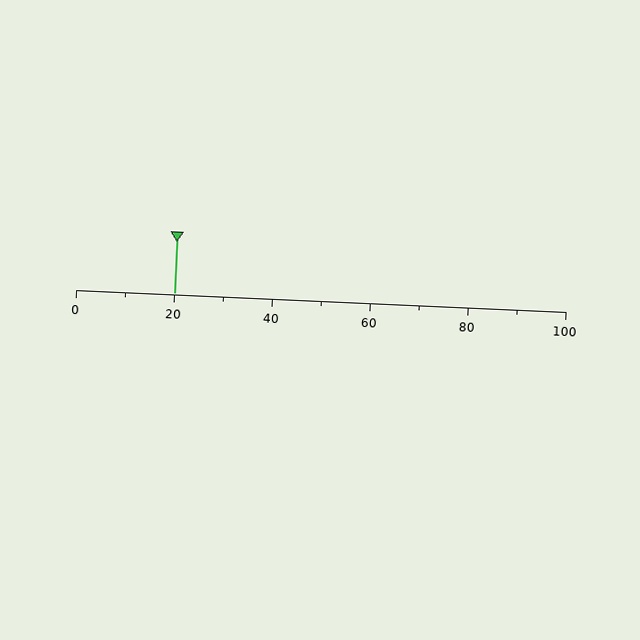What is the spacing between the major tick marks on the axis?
The major ticks are spaced 20 apart.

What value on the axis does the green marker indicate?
The marker indicates approximately 20.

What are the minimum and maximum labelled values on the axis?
The axis runs from 0 to 100.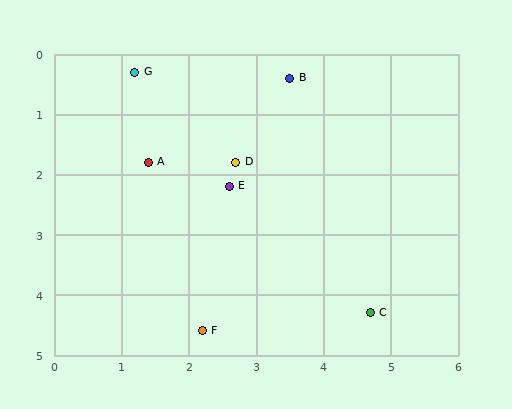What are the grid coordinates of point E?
Point E is at approximately (2.6, 2.2).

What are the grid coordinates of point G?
Point G is at approximately (1.2, 0.3).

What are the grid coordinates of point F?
Point F is at approximately (2.2, 4.6).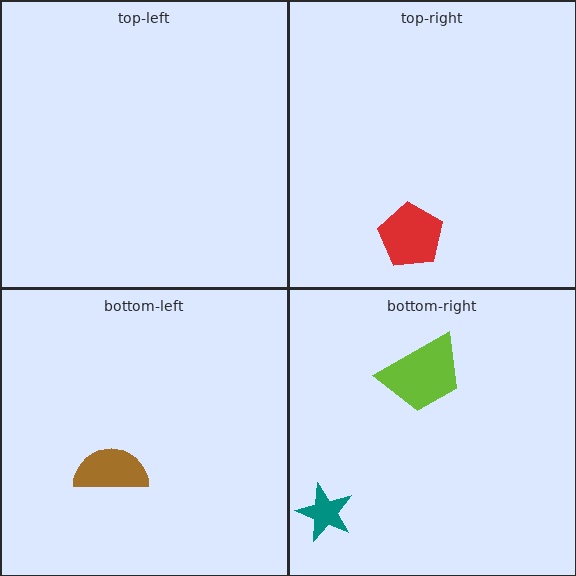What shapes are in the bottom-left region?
The brown semicircle.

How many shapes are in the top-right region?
1.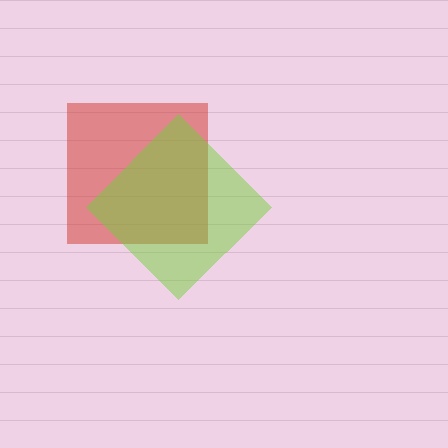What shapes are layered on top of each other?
The layered shapes are: a red square, a lime diamond.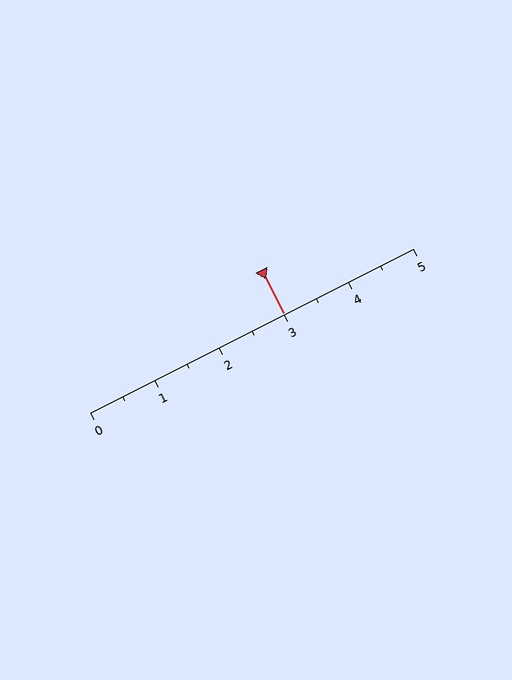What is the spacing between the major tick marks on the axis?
The major ticks are spaced 1 apart.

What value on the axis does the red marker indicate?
The marker indicates approximately 3.